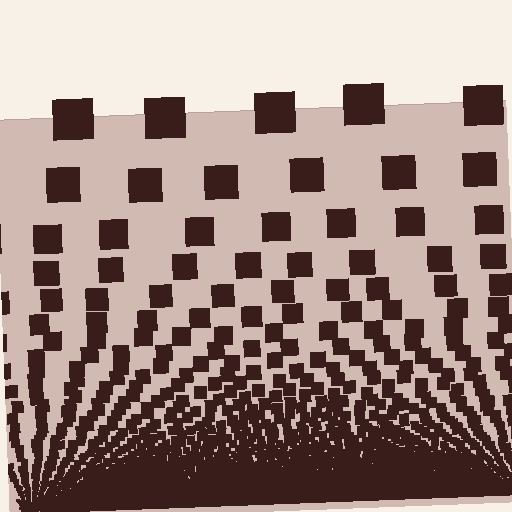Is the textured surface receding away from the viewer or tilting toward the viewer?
The surface appears to tilt toward the viewer. Texture elements get larger and sparser toward the top.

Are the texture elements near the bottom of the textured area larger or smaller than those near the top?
Smaller. The gradient is inverted — elements near the bottom are smaller and denser.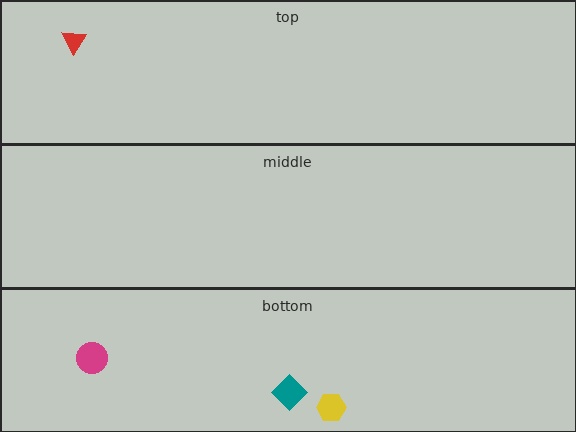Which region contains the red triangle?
The top region.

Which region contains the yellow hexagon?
The bottom region.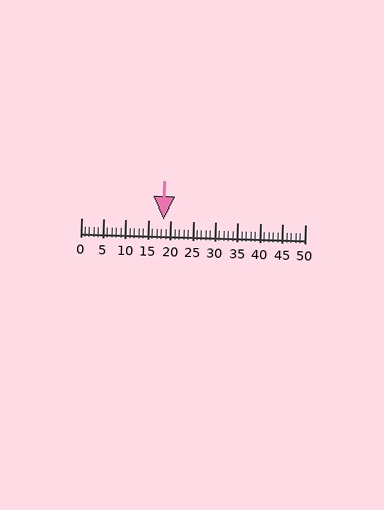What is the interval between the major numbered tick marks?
The major tick marks are spaced 5 units apart.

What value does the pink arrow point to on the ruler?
The pink arrow points to approximately 18.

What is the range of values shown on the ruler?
The ruler shows values from 0 to 50.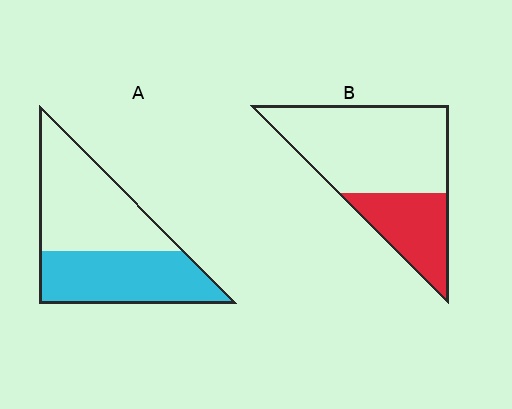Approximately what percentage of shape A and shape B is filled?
A is approximately 45% and B is approximately 30%.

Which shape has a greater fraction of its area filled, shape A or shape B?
Shape A.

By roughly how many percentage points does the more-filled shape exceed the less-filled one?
By roughly 15 percentage points (A over B).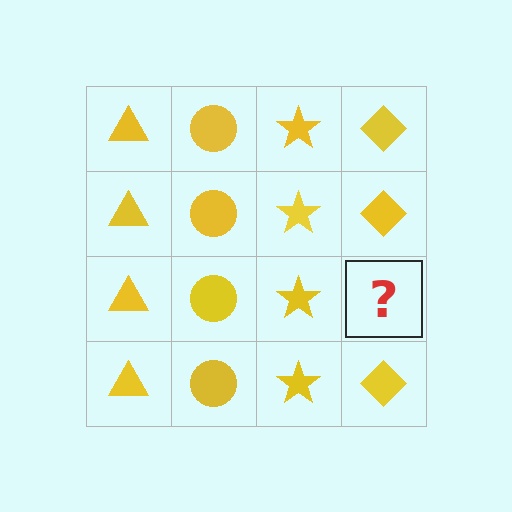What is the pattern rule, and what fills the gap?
The rule is that each column has a consistent shape. The gap should be filled with a yellow diamond.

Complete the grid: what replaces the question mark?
The question mark should be replaced with a yellow diamond.